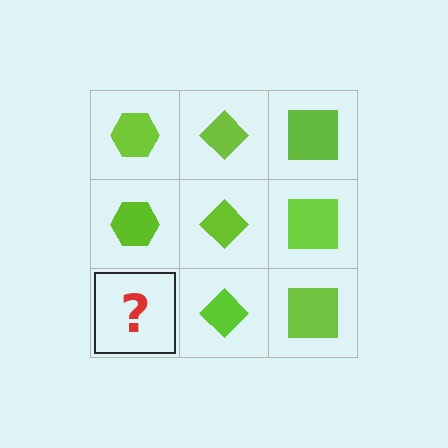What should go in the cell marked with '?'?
The missing cell should contain a lime hexagon.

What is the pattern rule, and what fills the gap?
The rule is that each column has a consistent shape. The gap should be filled with a lime hexagon.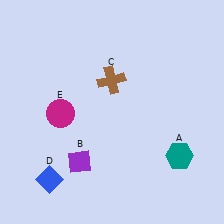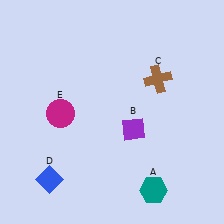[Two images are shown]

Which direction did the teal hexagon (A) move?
The teal hexagon (A) moved down.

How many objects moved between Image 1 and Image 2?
3 objects moved between the two images.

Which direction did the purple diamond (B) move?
The purple diamond (B) moved right.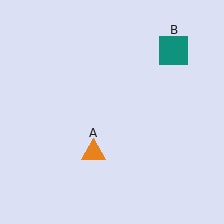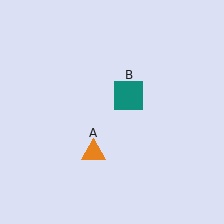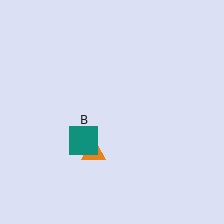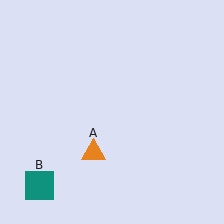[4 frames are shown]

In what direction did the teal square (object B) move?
The teal square (object B) moved down and to the left.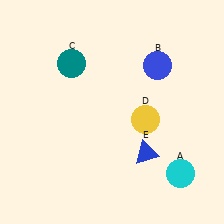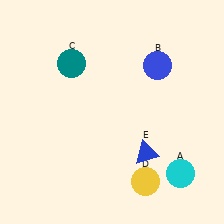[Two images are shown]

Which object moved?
The yellow circle (D) moved down.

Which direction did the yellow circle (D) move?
The yellow circle (D) moved down.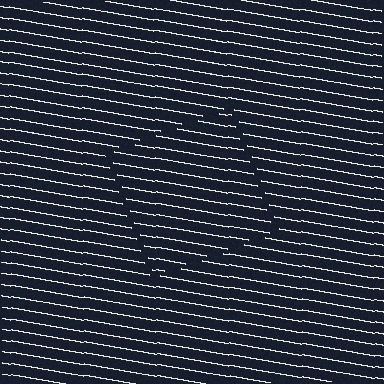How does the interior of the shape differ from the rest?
The interior of the shape contains the same grating, shifted by half a period — the contour is defined by the phase discontinuity where line-ends from the inner and outer gratings abut.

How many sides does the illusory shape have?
4 sides — the line-ends trace a square.